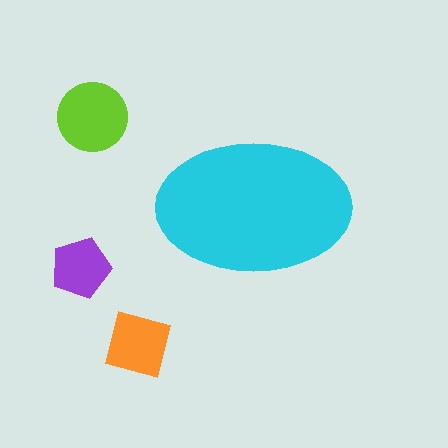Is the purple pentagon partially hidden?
No, the purple pentagon is fully visible.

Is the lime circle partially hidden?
No, the lime circle is fully visible.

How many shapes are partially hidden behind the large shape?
0 shapes are partially hidden.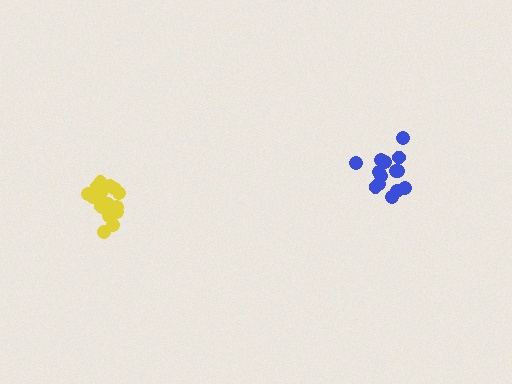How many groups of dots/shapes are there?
There are 2 groups.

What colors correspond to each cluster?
The clusters are colored: blue, yellow.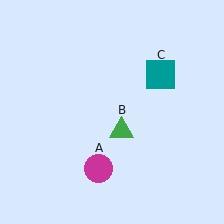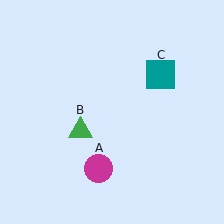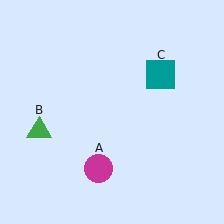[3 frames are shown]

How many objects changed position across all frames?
1 object changed position: green triangle (object B).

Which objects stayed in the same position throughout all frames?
Magenta circle (object A) and teal square (object C) remained stationary.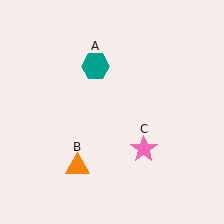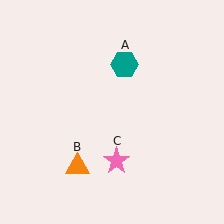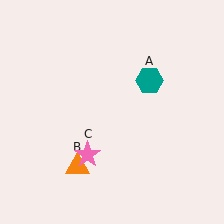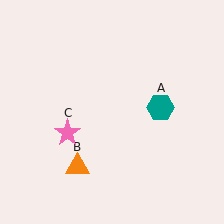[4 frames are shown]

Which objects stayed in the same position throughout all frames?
Orange triangle (object B) remained stationary.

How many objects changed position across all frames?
2 objects changed position: teal hexagon (object A), pink star (object C).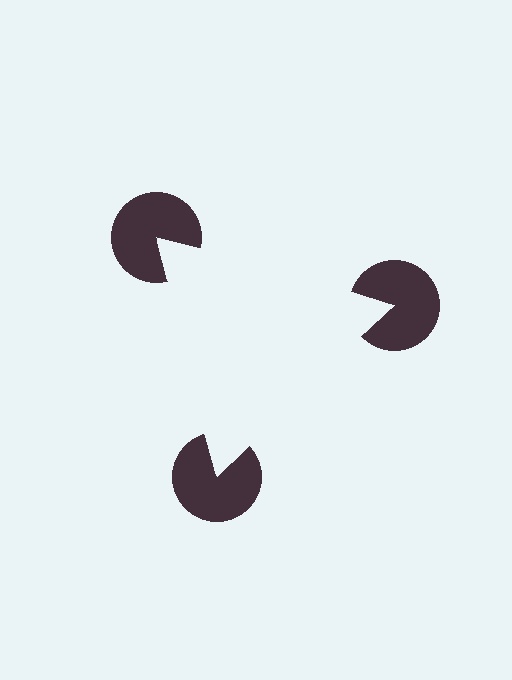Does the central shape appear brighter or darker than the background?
It typically appears slightly brighter than the background, even though no actual brightness change is drawn.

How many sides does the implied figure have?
3 sides.